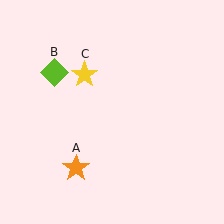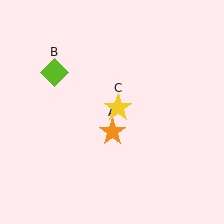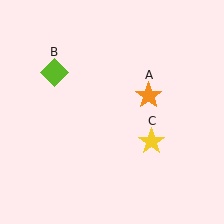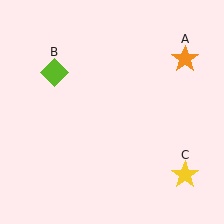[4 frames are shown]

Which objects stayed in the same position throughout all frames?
Lime diamond (object B) remained stationary.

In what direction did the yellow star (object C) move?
The yellow star (object C) moved down and to the right.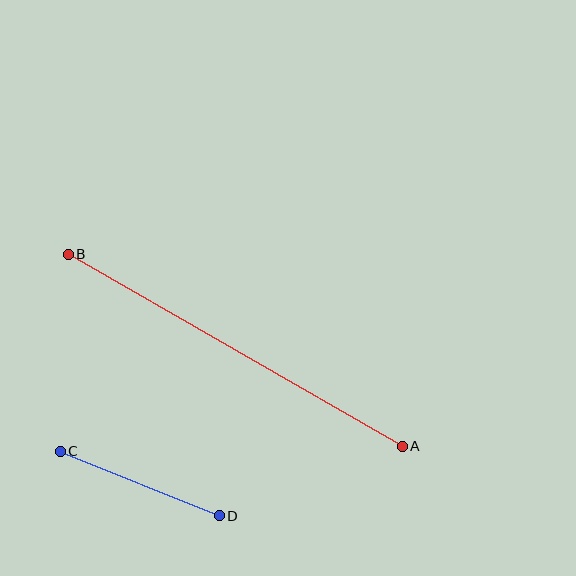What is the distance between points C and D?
The distance is approximately 172 pixels.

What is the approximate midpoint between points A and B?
The midpoint is at approximately (235, 350) pixels.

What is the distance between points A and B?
The distance is approximately 385 pixels.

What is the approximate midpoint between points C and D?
The midpoint is at approximately (140, 484) pixels.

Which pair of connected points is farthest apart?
Points A and B are farthest apart.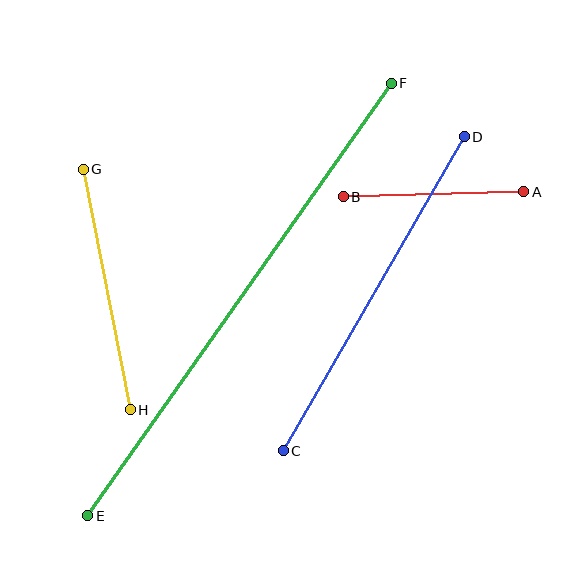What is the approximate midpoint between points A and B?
The midpoint is at approximately (433, 194) pixels.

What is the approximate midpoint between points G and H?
The midpoint is at approximately (107, 290) pixels.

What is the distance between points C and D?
The distance is approximately 362 pixels.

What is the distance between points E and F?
The distance is approximately 528 pixels.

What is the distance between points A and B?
The distance is approximately 180 pixels.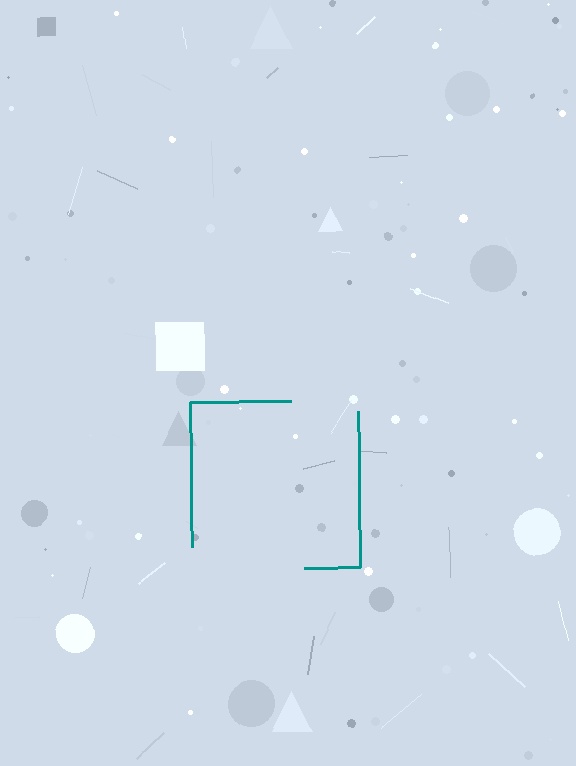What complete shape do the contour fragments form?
The contour fragments form a square.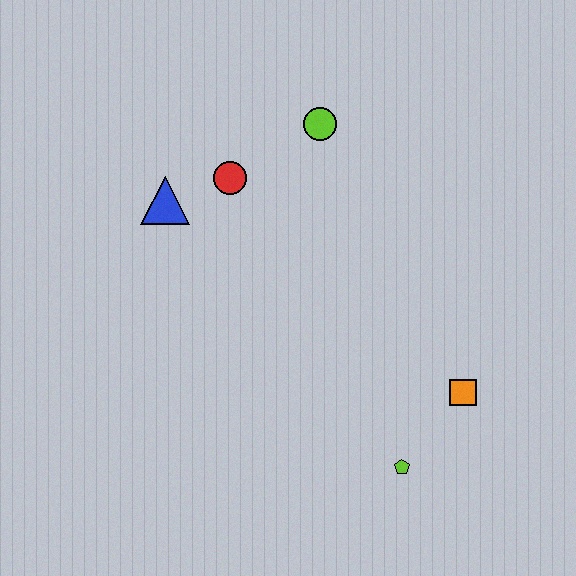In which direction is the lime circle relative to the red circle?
The lime circle is to the right of the red circle.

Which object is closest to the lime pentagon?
The orange square is closest to the lime pentagon.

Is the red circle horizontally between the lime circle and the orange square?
No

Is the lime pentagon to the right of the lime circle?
Yes